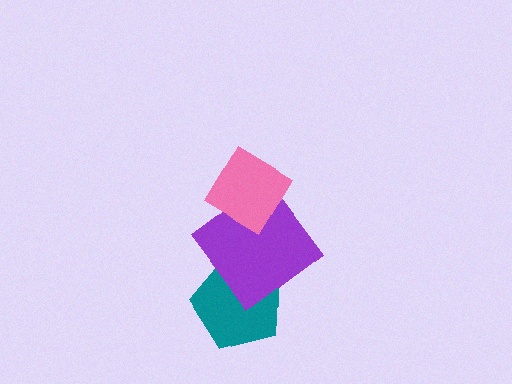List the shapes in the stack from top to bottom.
From top to bottom: the pink diamond, the purple diamond, the teal pentagon.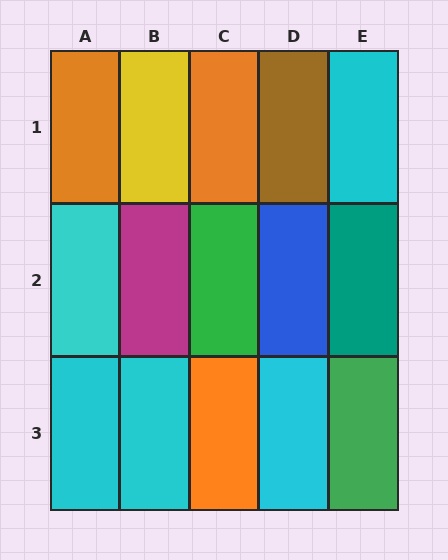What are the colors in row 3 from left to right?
Cyan, cyan, orange, cyan, green.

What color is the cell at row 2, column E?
Teal.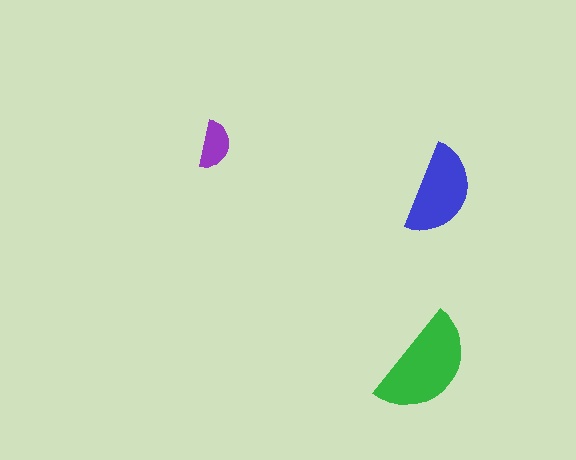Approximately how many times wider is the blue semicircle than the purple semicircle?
About 2 times wider.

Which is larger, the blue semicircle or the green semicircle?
The green one.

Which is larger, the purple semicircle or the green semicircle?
The green one.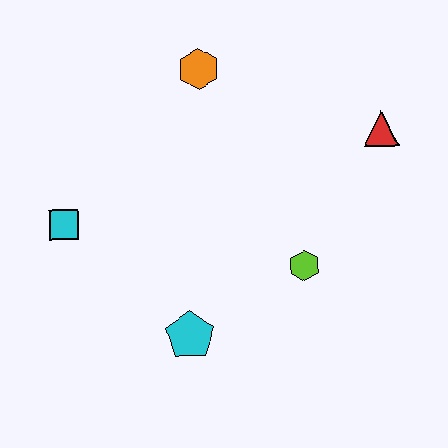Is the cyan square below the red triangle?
Yes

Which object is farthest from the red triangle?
The cyan square is farthest from the red triangle.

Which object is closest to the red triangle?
The lime hexagon is closest to the red triangle.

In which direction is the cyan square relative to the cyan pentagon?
The cyan square is to the left of the cyan pentagon.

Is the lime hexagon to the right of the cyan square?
Yes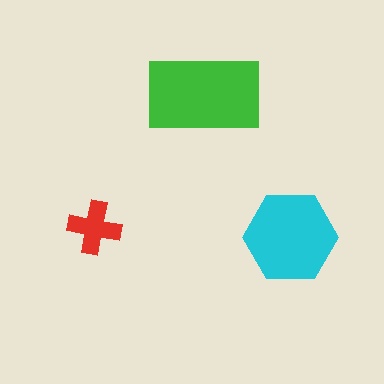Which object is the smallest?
The red cross.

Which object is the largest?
The green rectangle.